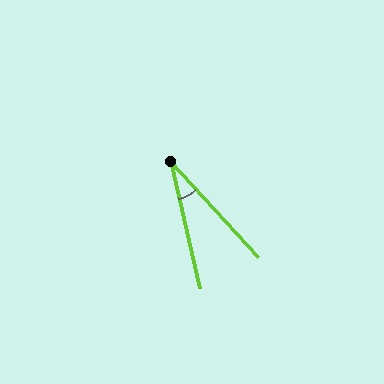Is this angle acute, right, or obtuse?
It is acute.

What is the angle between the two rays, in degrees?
Approximately 29 degrees.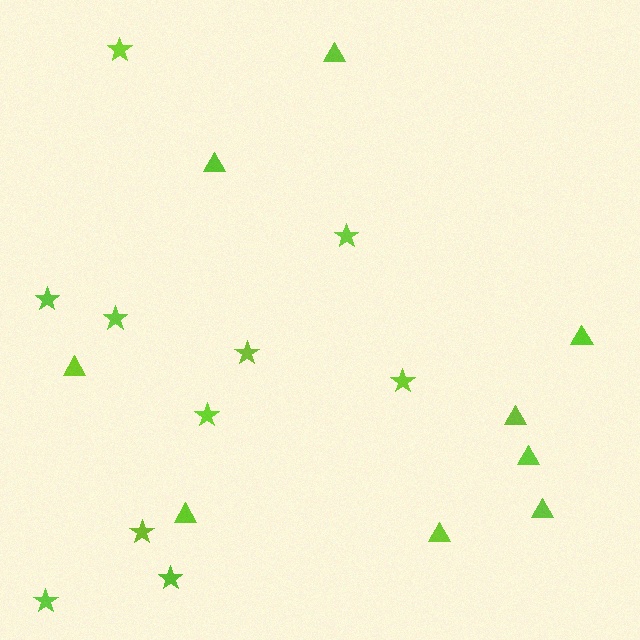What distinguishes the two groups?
There are 2 groups: one group of stars (10) and one group of triangles (9).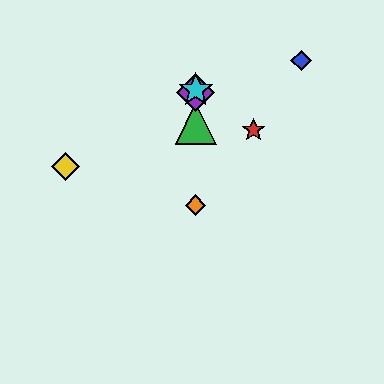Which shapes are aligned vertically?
The green triangle, the purple diamond, the orange diamond, the cyan star are aligned vertically.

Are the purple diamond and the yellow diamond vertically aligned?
No, the purple diamond is at x≈196 and the yellow diamond is at x≈65.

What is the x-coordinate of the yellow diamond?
The yellow diamond is at x≈65.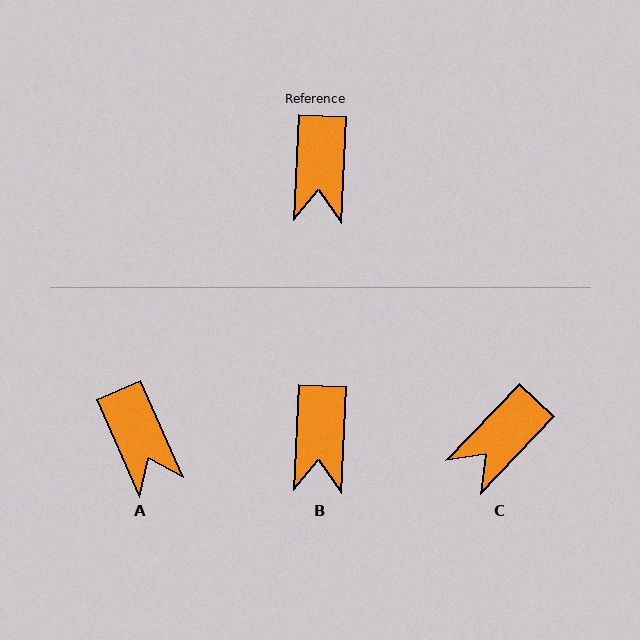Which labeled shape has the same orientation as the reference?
B.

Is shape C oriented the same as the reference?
No, it is off by about 41 degrees.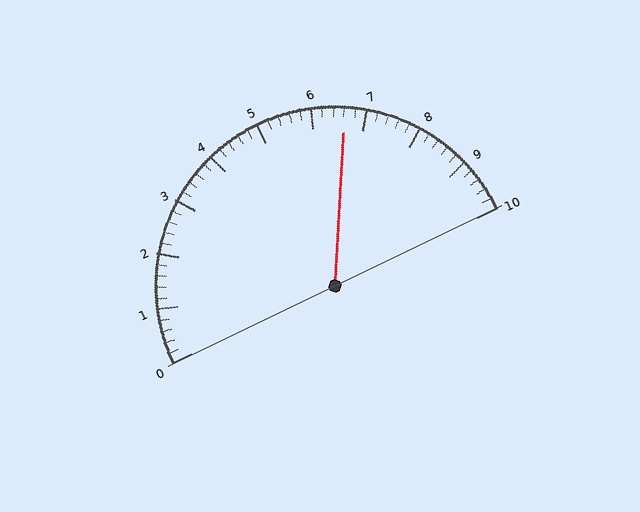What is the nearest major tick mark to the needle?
The nearest major tick mark is 7.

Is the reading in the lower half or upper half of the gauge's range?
The reading is in the upper half of the range (0 to 10).